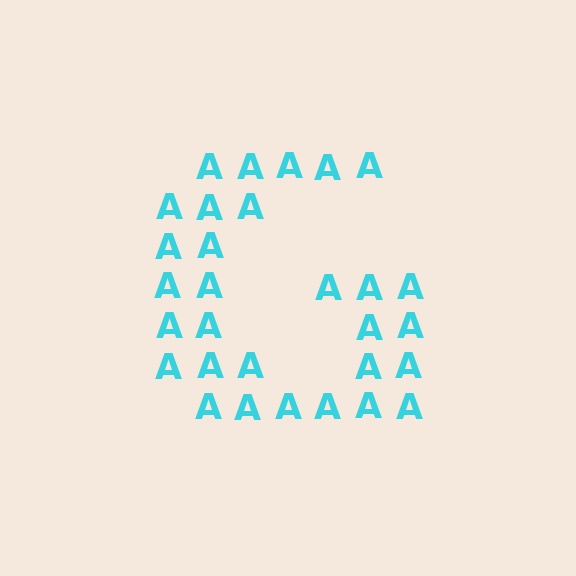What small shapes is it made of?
It is made of small letter A's.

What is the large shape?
The large shape is the letter G.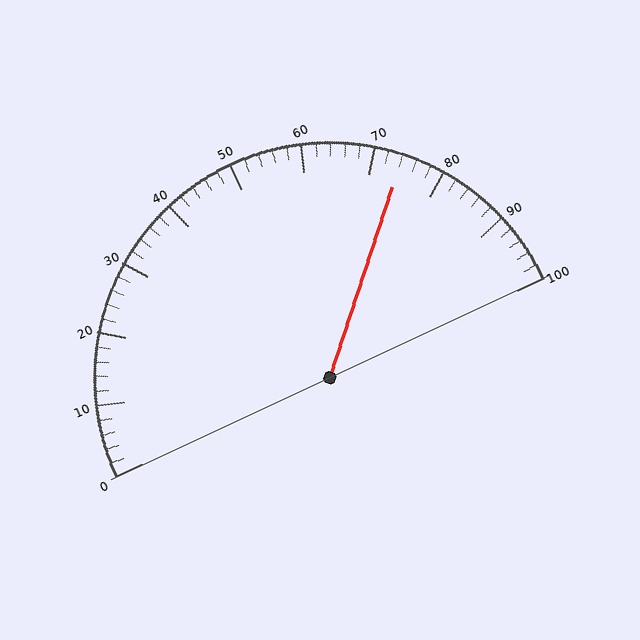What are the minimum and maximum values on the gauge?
The gauge ranges from 0 to 100.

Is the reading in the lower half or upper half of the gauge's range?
The reading is in the upper half of the range (0 to 100).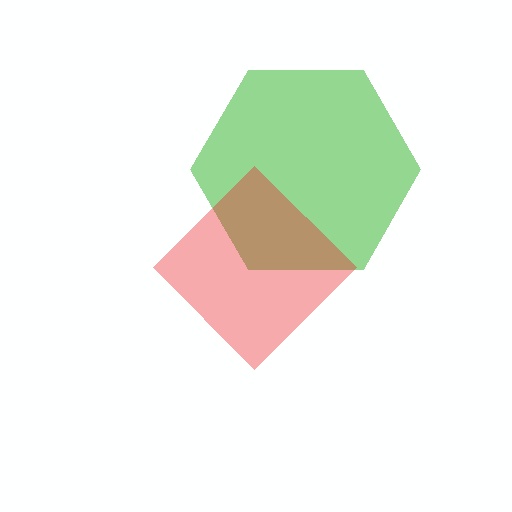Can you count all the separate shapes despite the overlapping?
Yes, there are 2 separate shapes.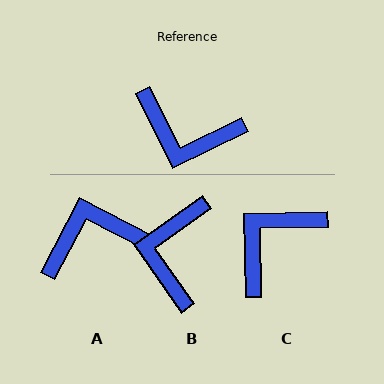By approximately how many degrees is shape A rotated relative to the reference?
Approximately 144 degrees clockwise.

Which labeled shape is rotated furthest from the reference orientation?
A, about 144 degrees away.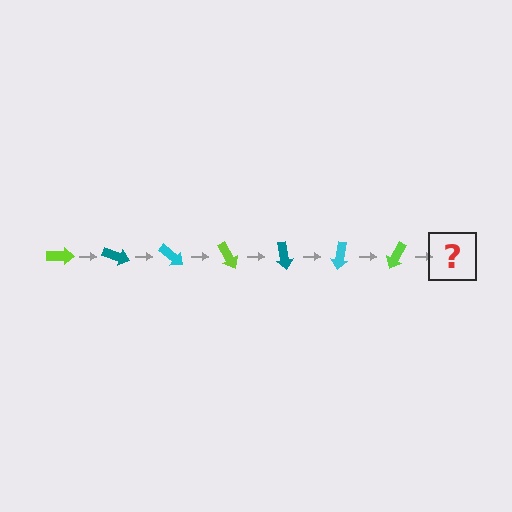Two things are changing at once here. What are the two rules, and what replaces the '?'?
The two rules are that it rotates 20 degrees each step and the color cycles through lime, teal, and cyan. The '?' should be a teal arrow, rotated 140 degrees from the start.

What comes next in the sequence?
The next element should be a teal arrow, rotated 140 degrees from the start.